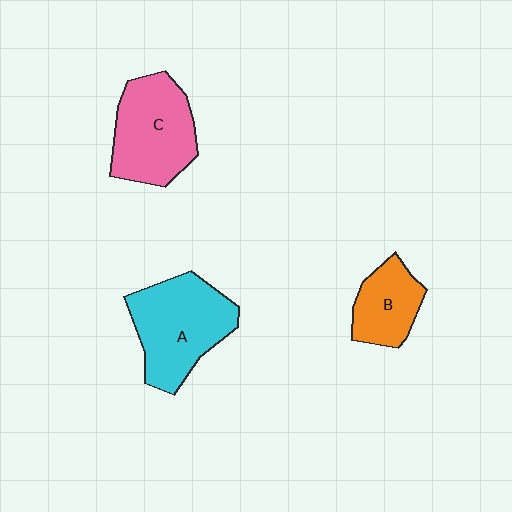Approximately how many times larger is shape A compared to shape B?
Approximately 1.8 times.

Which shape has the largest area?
Shape A (cyan).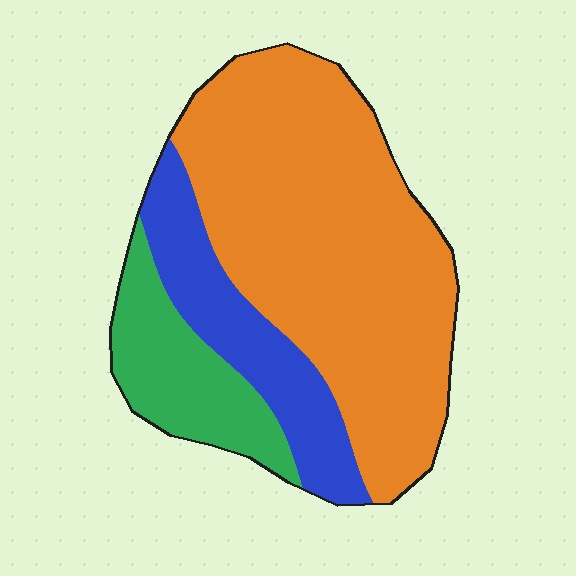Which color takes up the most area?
Orange, at roughly 65%.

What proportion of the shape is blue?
Blue takes up about one fifth (1/5) of the shape.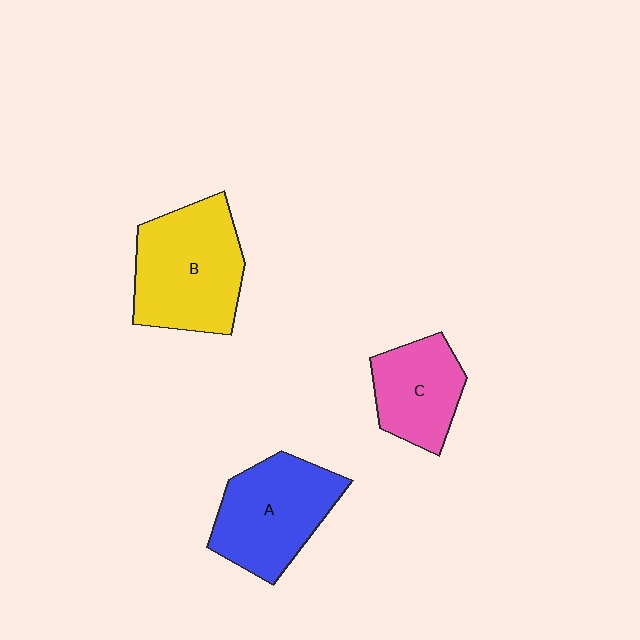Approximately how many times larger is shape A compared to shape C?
Approximately 1.4 times.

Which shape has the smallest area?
Shape C (pink).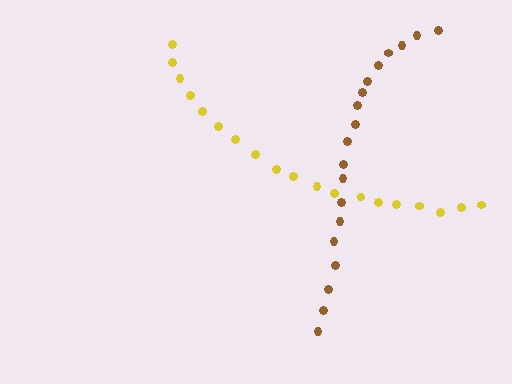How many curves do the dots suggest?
There are 2 distinct paths.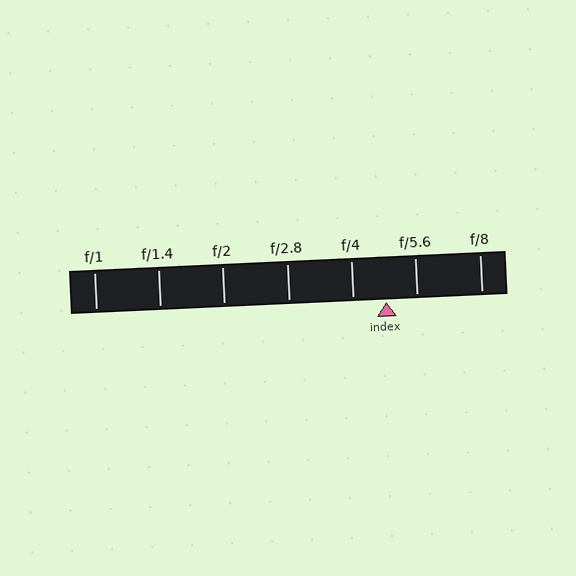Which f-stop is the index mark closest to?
The index mark is closest to f/5.6.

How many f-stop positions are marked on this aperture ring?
There are 7 f-stop positions marked.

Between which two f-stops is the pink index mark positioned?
The index mark is between f/4 and f/5.6.